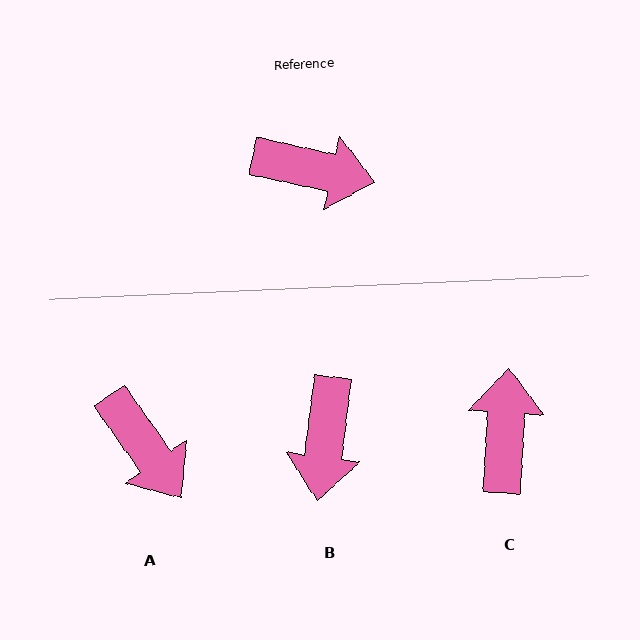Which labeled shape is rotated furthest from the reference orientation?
C, about 99 degrees away.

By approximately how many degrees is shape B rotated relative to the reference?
Approximately 85 degrees clockwise.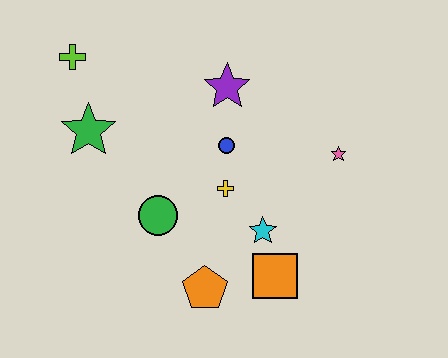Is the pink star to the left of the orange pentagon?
No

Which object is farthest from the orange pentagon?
The lime cross is farthest from the orange pentagon.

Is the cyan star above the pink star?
No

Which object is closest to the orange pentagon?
The orange square is closest to the orange pentagon.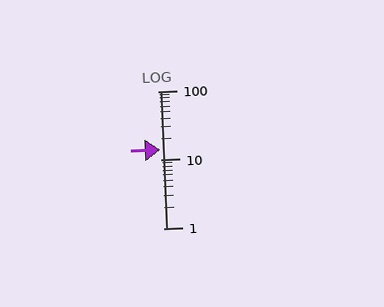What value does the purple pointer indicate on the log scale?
The pointer indicates approximately 14.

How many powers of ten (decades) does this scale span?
The scale spans 2 decades, from 1 to 100.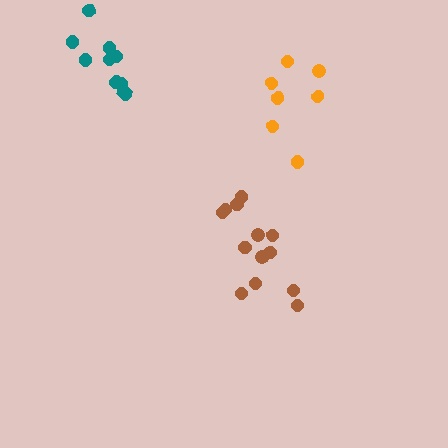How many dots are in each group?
Group 1: 13 dots, Group 2: 7 dots, Group 3: 11 dots (31 total).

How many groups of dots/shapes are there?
There are 3 groups.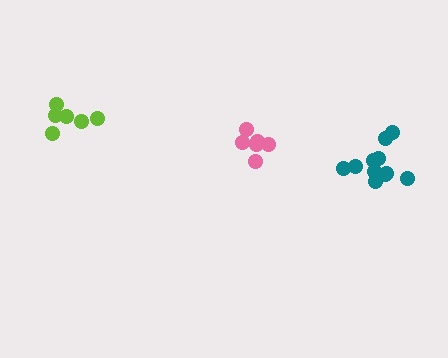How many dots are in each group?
Group 1: 6 dots, Group 2: 11 dots, Group 3: 6 dots (23 total).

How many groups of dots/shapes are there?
There are 3 groups.